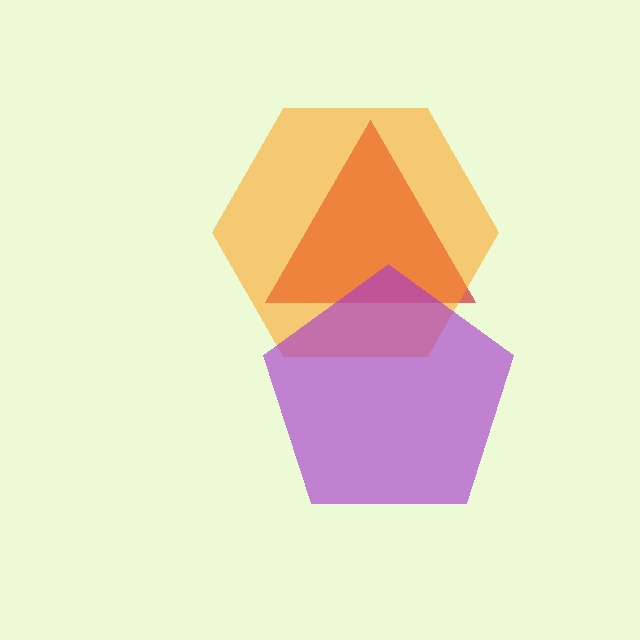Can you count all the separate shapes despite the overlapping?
Yes, there are 3 separate shapes.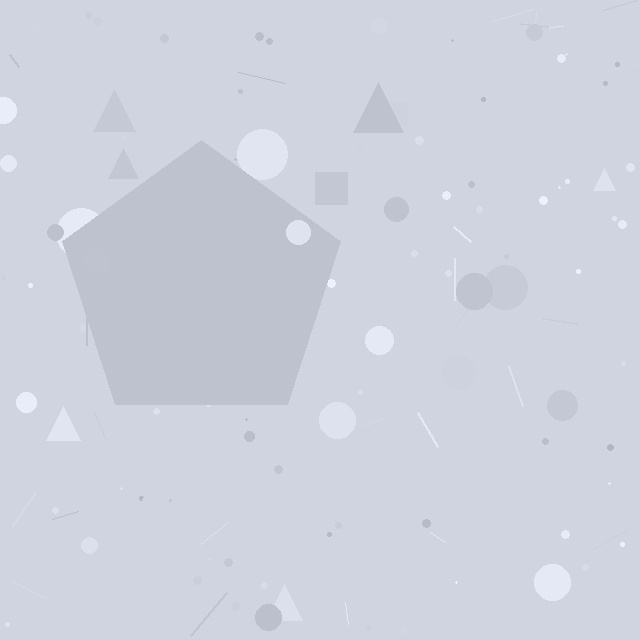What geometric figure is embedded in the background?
A pentagon is embedded in the background.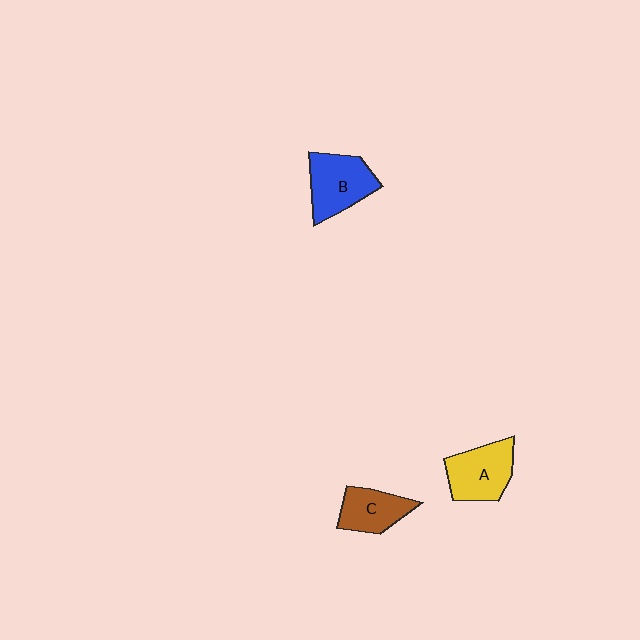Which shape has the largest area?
Shape B (blue).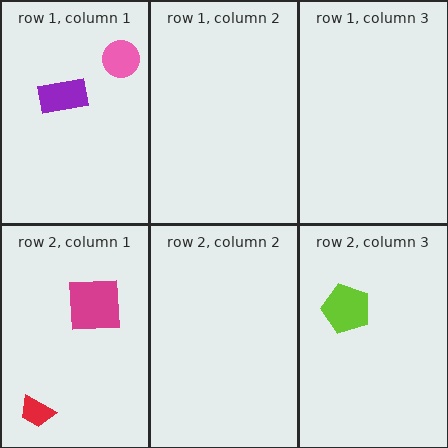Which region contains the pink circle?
The row 1, column 1 region.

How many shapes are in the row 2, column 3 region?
1.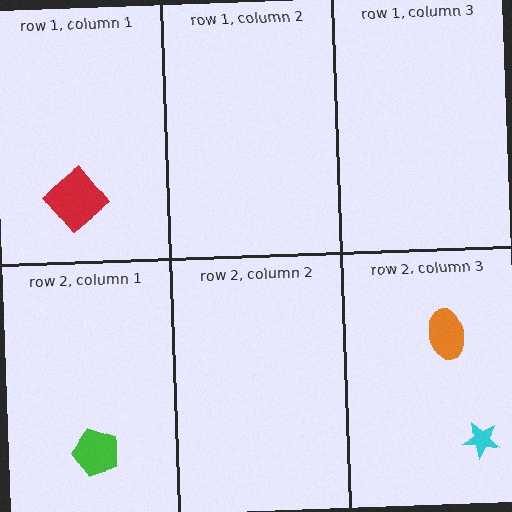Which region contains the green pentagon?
The row 2, column 1 region.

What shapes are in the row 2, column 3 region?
The cyan star, the orange ellipse.